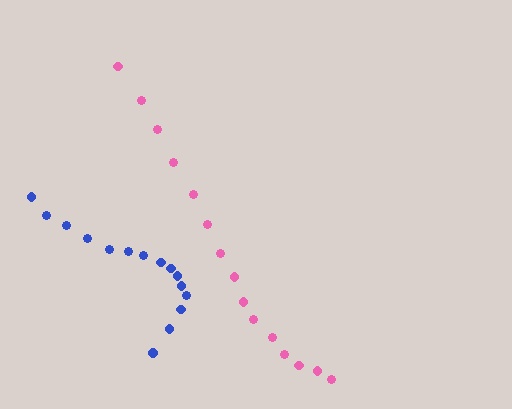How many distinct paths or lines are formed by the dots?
There are 2 distinct paths.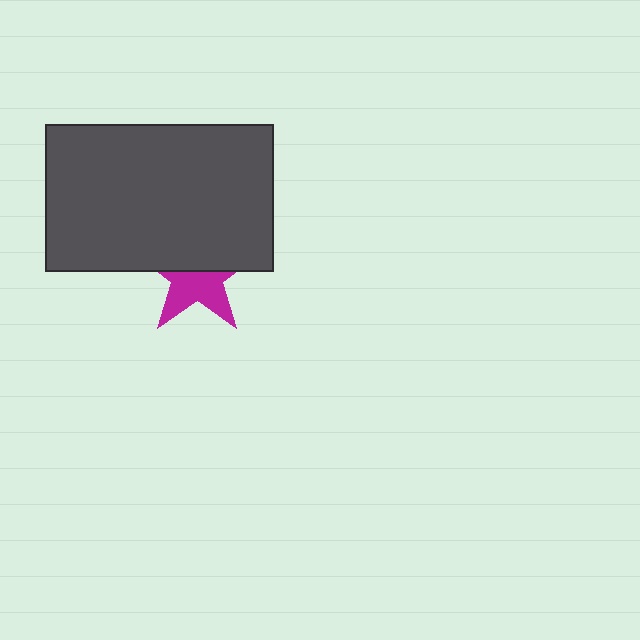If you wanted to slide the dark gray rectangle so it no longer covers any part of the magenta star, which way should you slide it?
Slide it up — that is the most direct way to separate the two shapes.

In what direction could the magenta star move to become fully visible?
The magenta star could move down. That would shift it out from behind the dark gray rectangle entirely.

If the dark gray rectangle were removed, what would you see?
You would see the complete magenta star.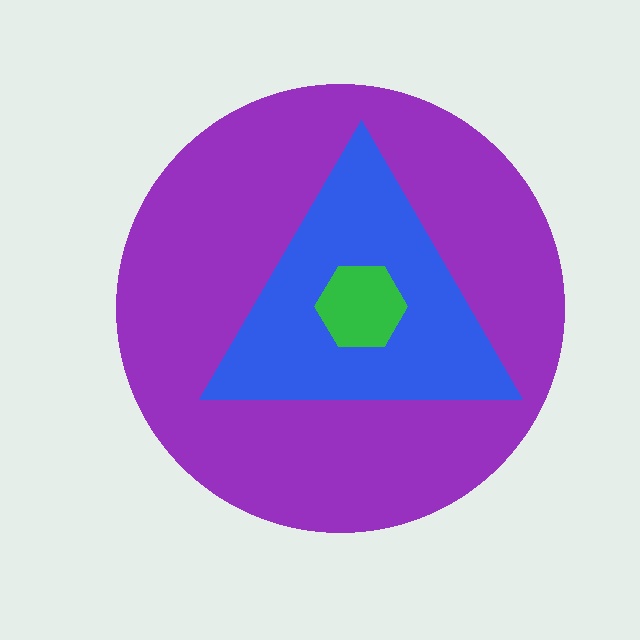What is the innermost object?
The green hexagon.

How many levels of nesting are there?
3.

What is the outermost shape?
The purple circle.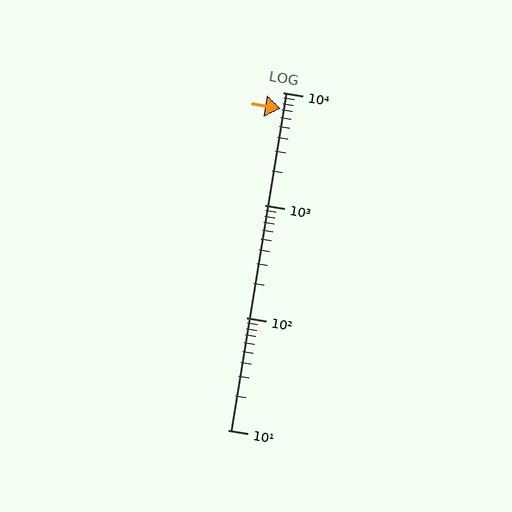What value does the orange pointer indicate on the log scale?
The pointer indicates approximately 7200.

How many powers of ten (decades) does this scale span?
The scale spans 3 decades, from 10 to 10000.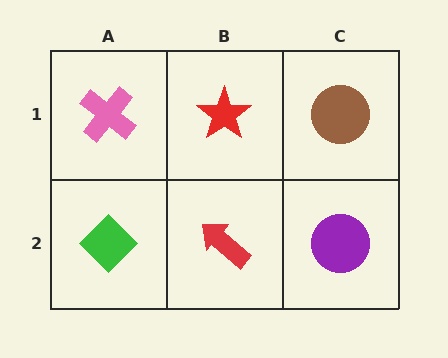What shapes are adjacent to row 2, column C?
A brown circle (row 1, column C), a red arrow (row 2, column B).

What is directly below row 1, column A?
A green diamond.